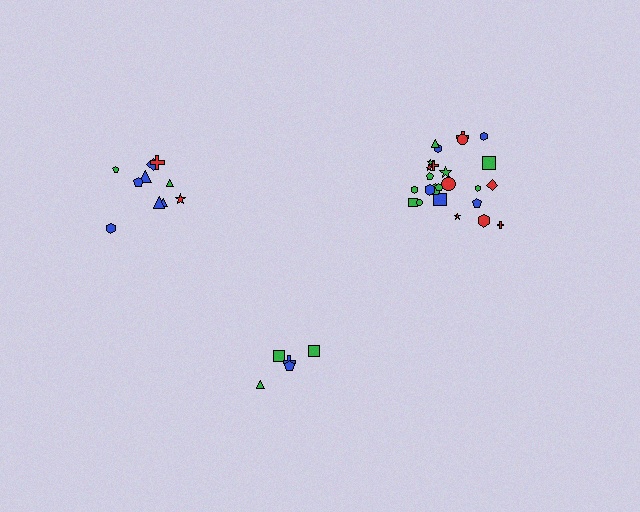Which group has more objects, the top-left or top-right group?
The top-right group.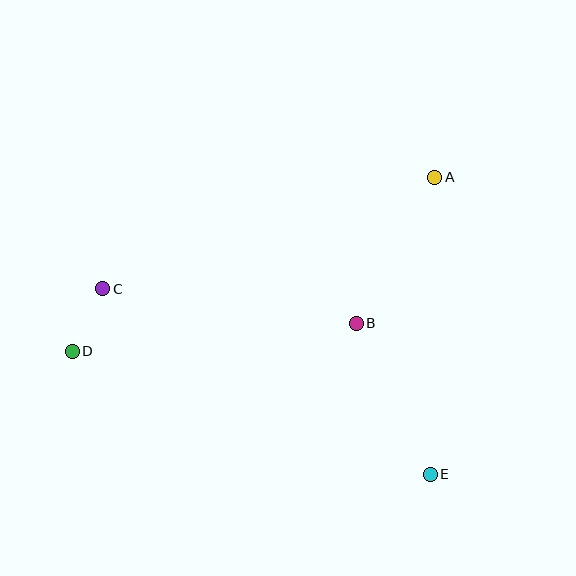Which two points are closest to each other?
Points C and D are closest to each other.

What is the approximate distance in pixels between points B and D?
The distance between B and D is approximately 285 pixels.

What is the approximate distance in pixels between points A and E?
The distance between A and E is approximately 297 pixels.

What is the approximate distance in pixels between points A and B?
The distance between A and B is approximately 166 pixels.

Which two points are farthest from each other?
Points A and D are farthest from each other.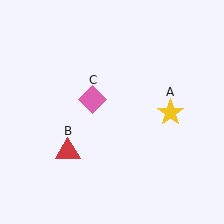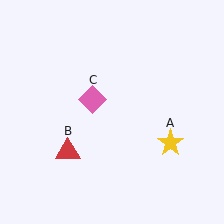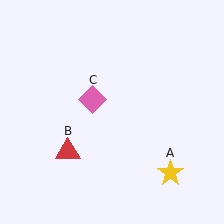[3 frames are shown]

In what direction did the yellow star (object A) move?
The yellow star (object A) moved down.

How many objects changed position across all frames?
1 object changed position: yellow star (object A).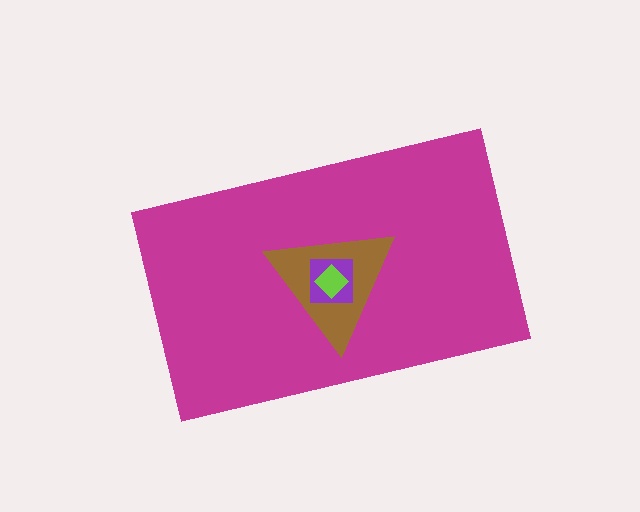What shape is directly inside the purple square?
The lime diamond.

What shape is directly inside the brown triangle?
The purple square.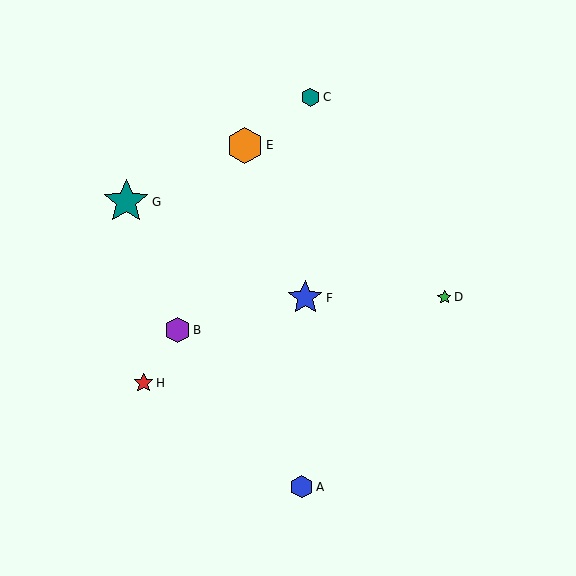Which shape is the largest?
The teal star (labeled G) is the largest.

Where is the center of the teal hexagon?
The center of the teal hexagon is at (311, 97).